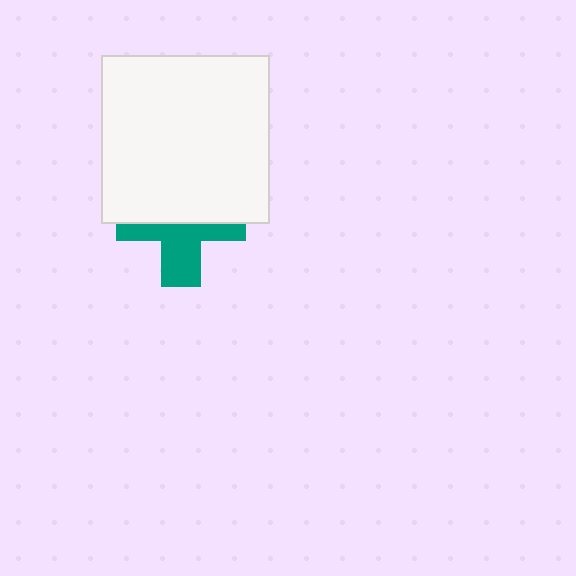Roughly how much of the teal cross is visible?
About half of it is visible (roughly 47%).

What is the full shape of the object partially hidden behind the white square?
The partially hidden object is a teal cross.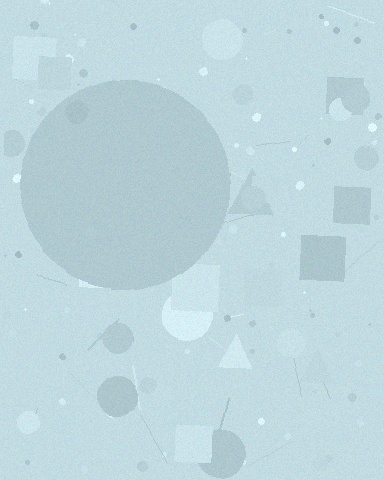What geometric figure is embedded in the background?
A circle is embedded in the background.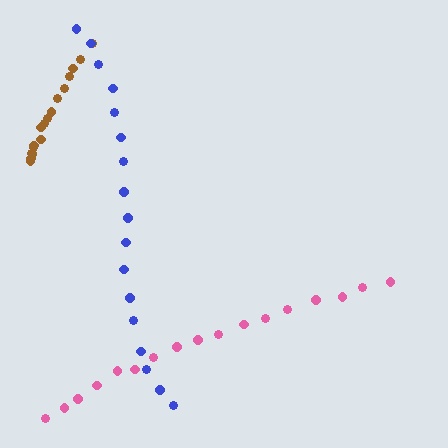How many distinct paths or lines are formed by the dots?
There are 3 distinct paths.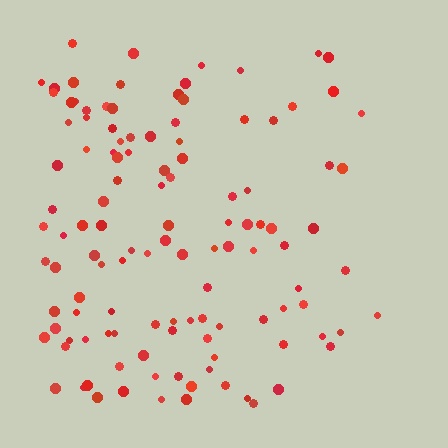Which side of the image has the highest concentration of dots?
The left.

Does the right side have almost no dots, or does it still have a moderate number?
Still a moderate number, just noticeably fewer than the left.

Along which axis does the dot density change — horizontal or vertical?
Horizontal.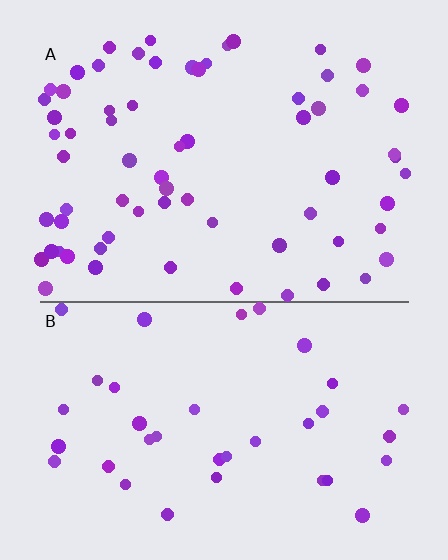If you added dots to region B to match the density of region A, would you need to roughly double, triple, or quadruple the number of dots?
Approximately double.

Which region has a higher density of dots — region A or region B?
A (the top).